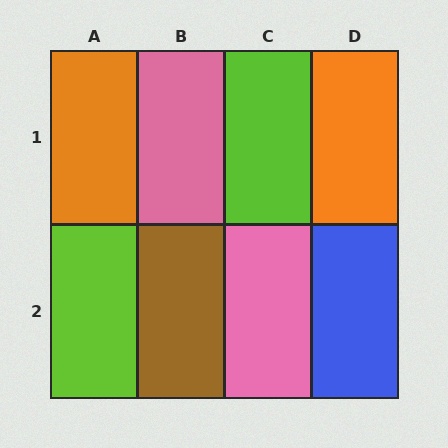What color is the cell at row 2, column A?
Lime.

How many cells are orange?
2 cells are orange.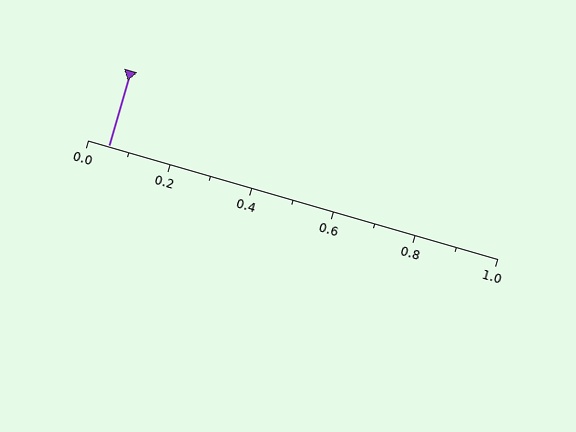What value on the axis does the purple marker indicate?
The marker indicates approximately 0.05.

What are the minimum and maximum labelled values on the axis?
The axis runs from 0.0 to 1.0.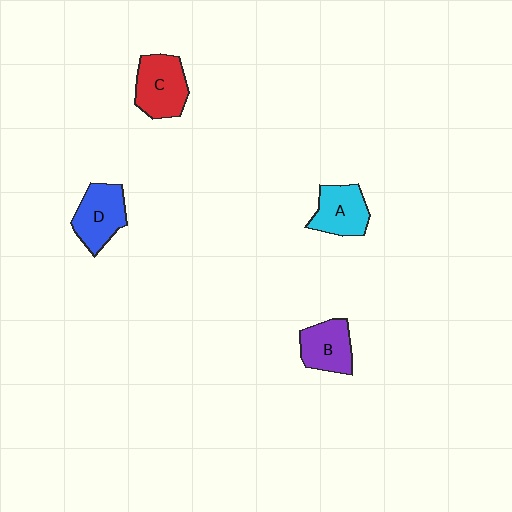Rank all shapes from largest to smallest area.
From largest to smallest: C (red), D (blue), A (cyan), B (purple).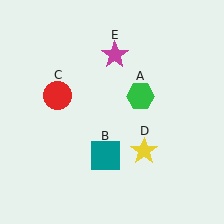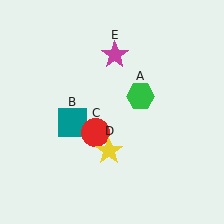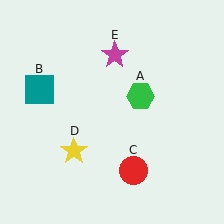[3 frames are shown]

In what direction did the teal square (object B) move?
The teal square (object B) moved up and to the left.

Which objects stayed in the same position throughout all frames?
Green hexagon (object A) and magenta star (object E) remained stationary.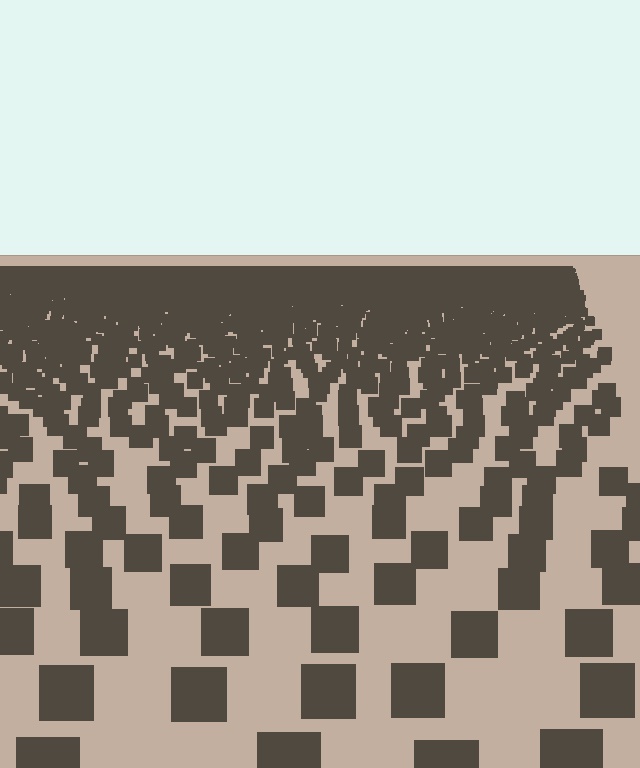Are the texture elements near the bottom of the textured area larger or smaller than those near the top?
Larger. Near the bottom, elements are closer to the viewer and appear at a bigger on-screen size.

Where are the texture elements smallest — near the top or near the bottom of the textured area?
Near the top.